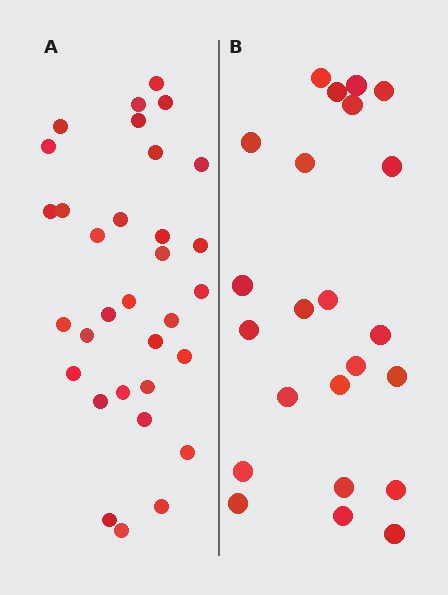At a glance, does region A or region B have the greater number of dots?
Region A (the left region) has more dots.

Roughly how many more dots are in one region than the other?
Region A has roughly 8 or so more dots than region B.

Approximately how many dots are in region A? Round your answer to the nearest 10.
About 30 dots. (The exact count is 32, which rounds to 30.)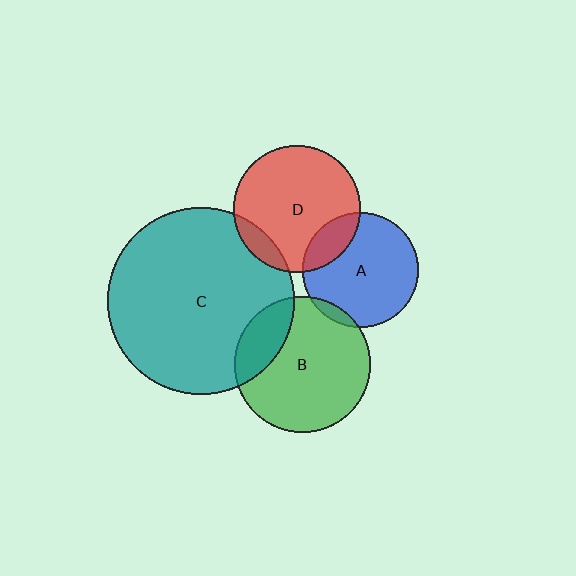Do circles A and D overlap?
Yes.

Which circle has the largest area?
Circle C (teal).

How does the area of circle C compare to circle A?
Approximately 2.6 times.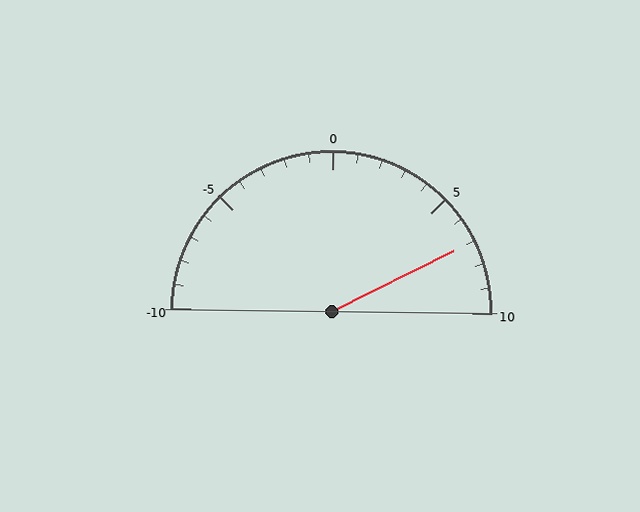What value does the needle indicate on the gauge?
The needle indicates approximately 7.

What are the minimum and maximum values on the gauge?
The gauge ranges from -10 to 10.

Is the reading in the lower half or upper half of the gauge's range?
The reading is in the upper half of the range (-10 to 10).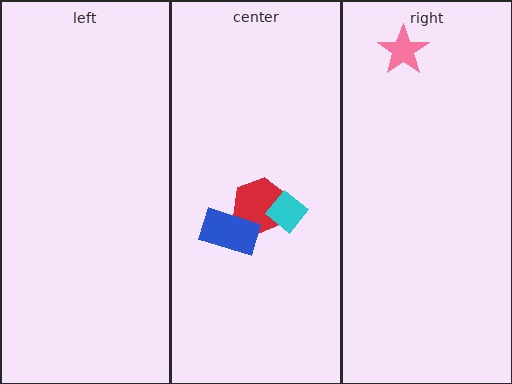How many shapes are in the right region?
1.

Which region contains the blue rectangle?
The center region.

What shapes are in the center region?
The red hexagon, the blue rectangle, the cyan diamond.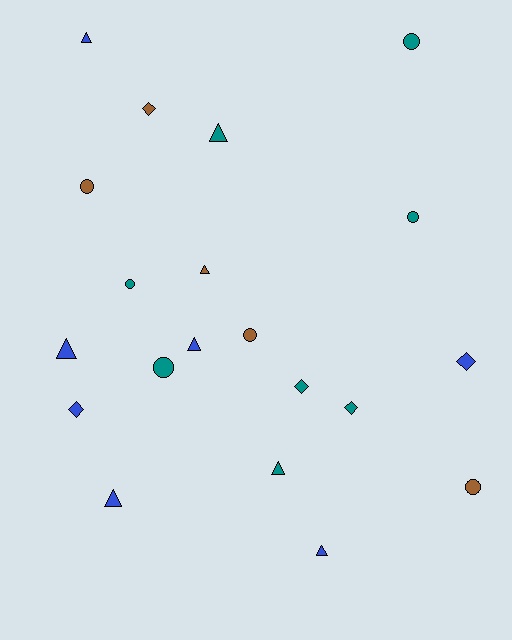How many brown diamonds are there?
There is 1 brown diamond.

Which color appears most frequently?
Teal, with 8 objects.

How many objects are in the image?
There are 20 objects.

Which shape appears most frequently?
Triangle, with 8 objects.